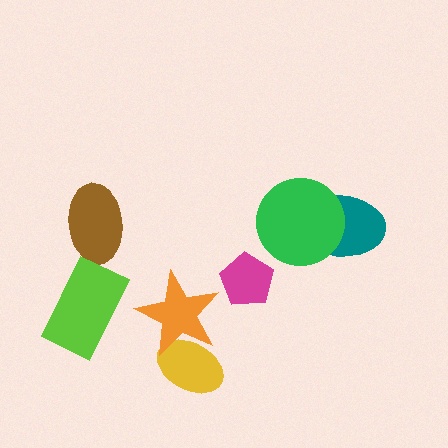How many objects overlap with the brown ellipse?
0 objects overlap with the brown ellipse.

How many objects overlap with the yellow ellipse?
1 object overlaps with the yellow ellipse.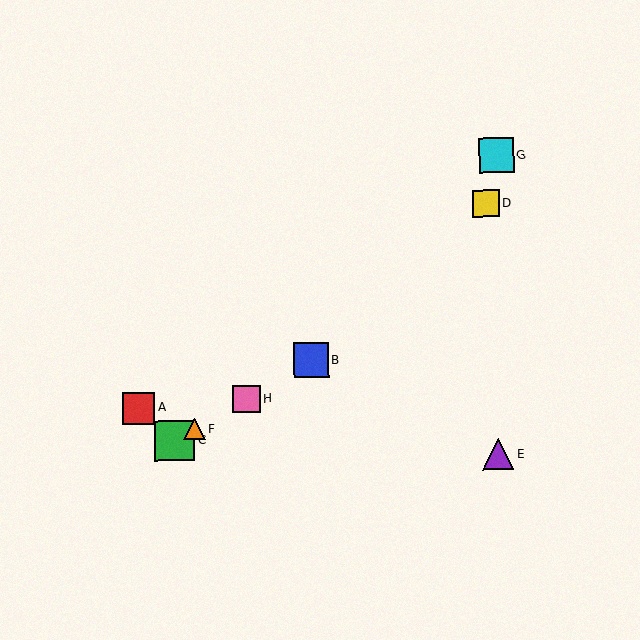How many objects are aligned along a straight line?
4 objects (B, C, F, H) are aligned along a straight line.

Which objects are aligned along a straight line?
Objects B, C, F, H are aligned along a straight line.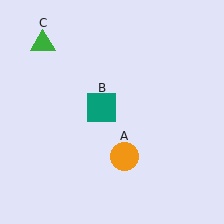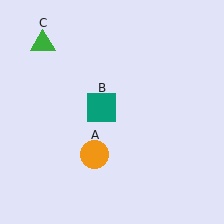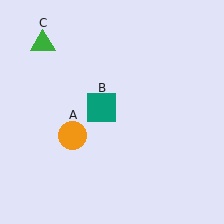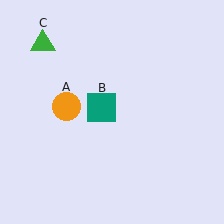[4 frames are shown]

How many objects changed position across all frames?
1 object changed position: orange circle (object A).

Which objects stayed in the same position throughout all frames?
Teal square (object B) and green triangle (object C) remained stationary.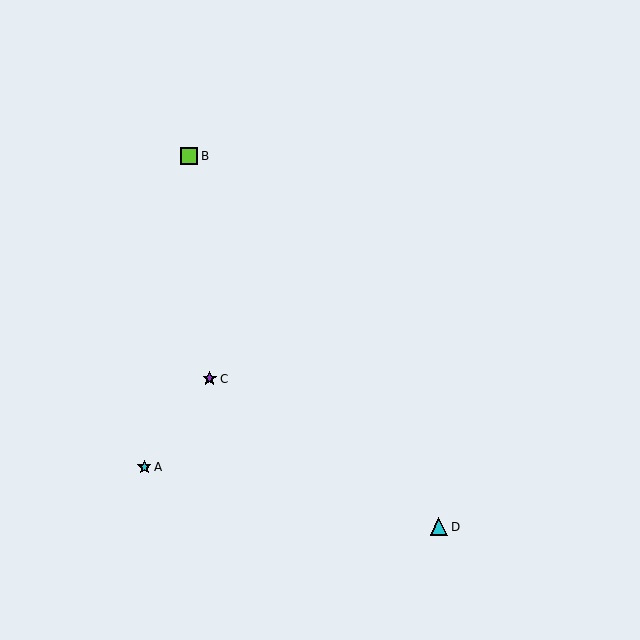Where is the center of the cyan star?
The center of the cyan star is at (144, 467).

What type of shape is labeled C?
Shape C is a purple star.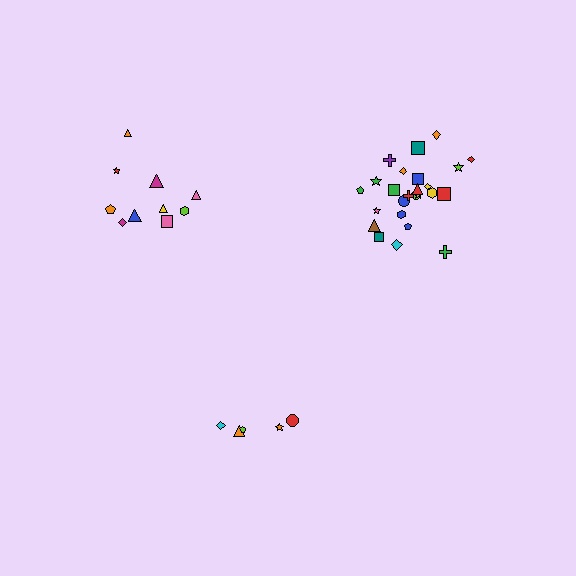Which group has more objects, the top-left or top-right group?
The top-right group.